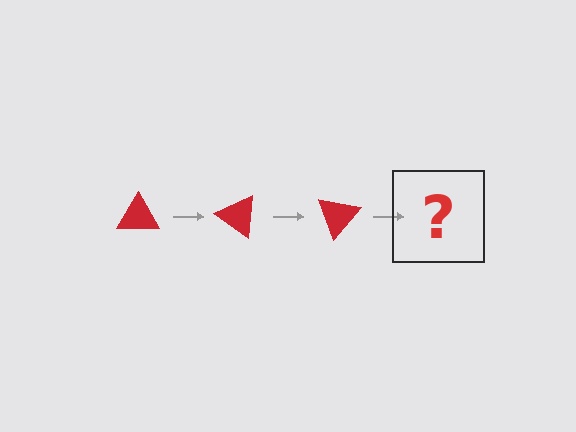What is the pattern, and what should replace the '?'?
The pattern is that the triangle rotates 35 degrees each step. The '?' should be a red triangle rotated 105 degrees.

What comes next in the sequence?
The next element should be a red triangle rotated 105 degrees.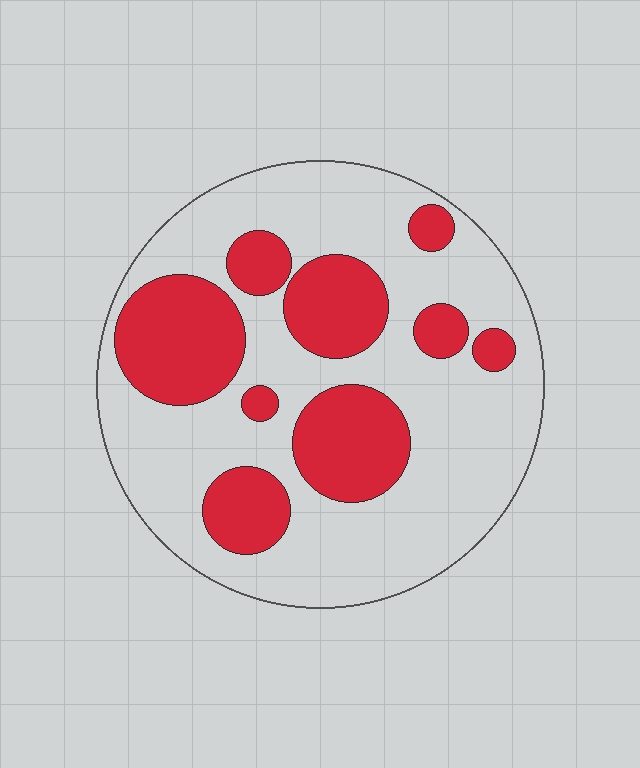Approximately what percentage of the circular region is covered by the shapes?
Approximately 30%.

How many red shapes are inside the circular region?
9.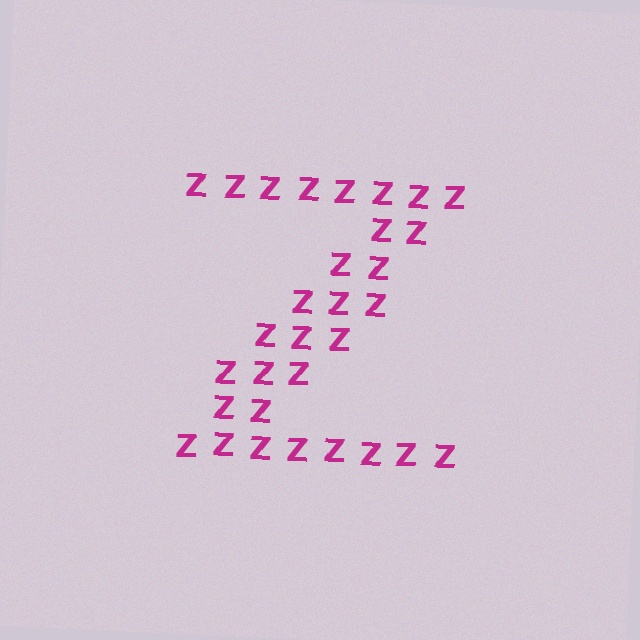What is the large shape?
The large shape is the letter Z.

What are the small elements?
The small elements are letter Z's.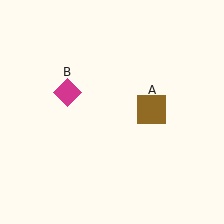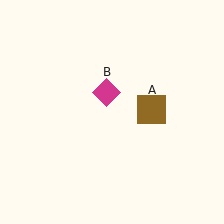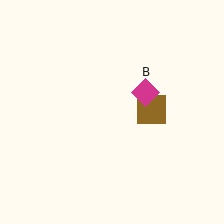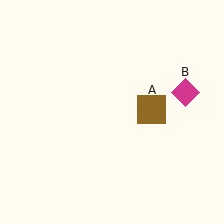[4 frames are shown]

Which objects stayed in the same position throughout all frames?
Brown square (object A) remained stationary.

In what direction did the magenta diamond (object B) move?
The magenta diamond (object B) moved right.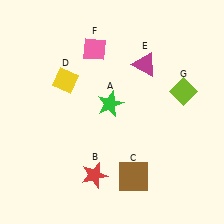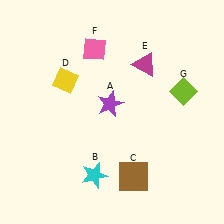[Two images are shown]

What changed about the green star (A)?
In Image 1, A is green. In Image 2, it changed to purple.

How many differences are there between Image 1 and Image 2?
There are 2 differences between the two images.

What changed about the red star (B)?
In Image 1, B is red. In Image 2, it changed to cyan.